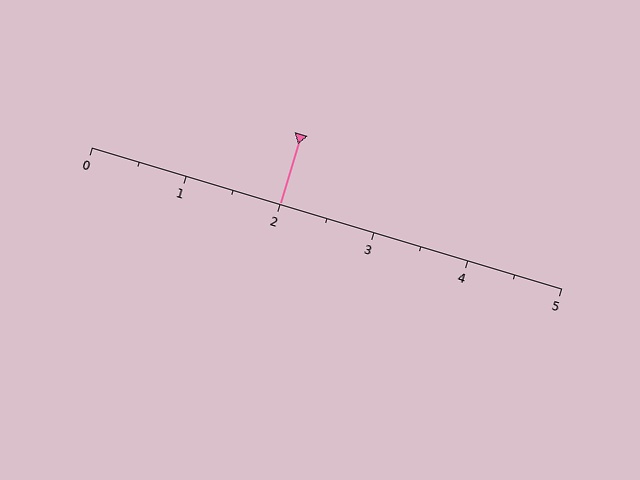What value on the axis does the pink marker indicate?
The marker indicates approximately 2.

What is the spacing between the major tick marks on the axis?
The major ticks are spaced 1 apart.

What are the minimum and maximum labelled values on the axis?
The axis runs from 0 to 5.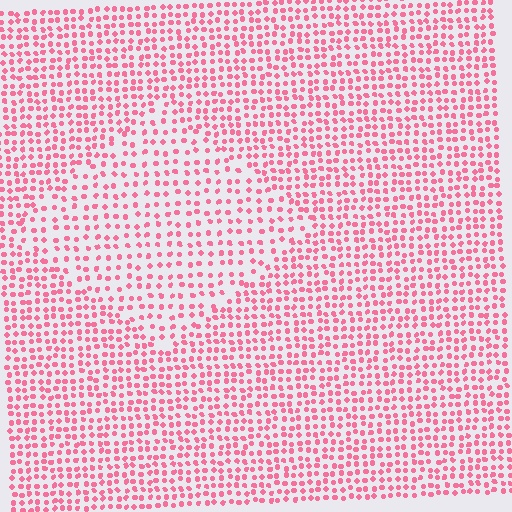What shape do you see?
I see a diamond.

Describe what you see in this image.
The image contains small pink elements arranged at two different densities. A diamond-shaped region is visible where the elements are less densely packed than the surrounding area.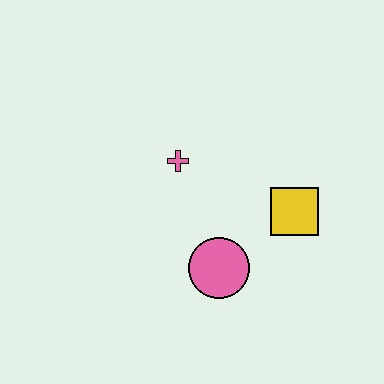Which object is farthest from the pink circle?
The pink cross is farthest from the pink circle.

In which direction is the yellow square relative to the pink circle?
The yellow square is to the right of the pink circle.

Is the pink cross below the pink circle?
No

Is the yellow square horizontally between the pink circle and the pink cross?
No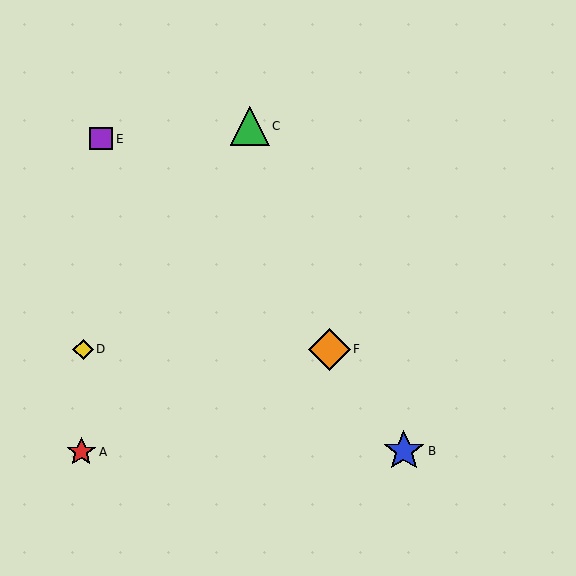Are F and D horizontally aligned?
Yes, both are at y≈349.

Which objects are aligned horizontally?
Objects D, F are aligned horizontally.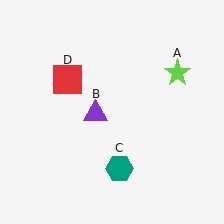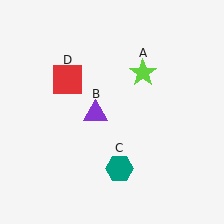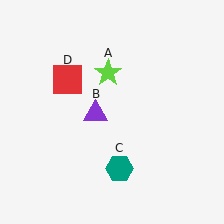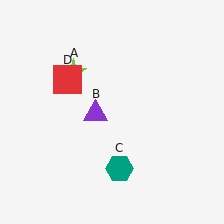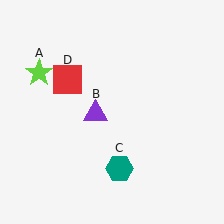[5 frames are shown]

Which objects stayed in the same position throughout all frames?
Purple triangle (object B) and teal hexagon (object C) and red square (object D) remained stationary.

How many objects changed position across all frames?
1 object changed position: lime star (object A).